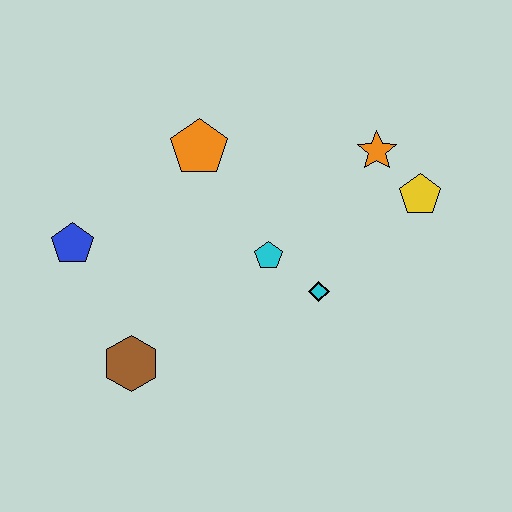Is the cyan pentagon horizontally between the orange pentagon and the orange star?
Yes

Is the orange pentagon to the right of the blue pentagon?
Yes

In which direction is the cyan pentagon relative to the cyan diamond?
The cyan pentagon is to the left of the cyan diamond.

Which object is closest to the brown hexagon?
The blue pentagon is closest to the brown hexagon.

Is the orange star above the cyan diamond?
Yes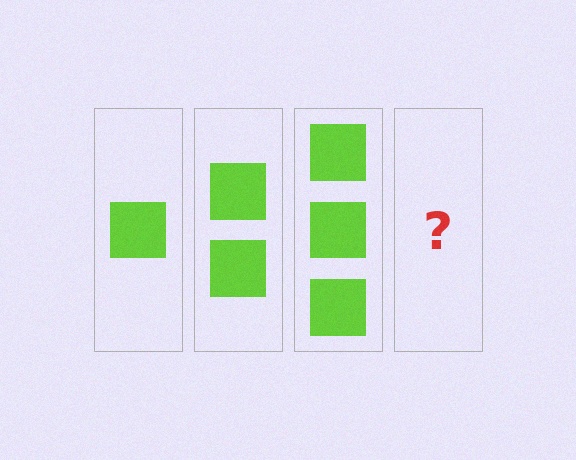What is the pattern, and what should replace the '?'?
The pattern is that each step adds one more square. The '?' should be 4 squares.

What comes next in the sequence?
The next element should be 4 squares.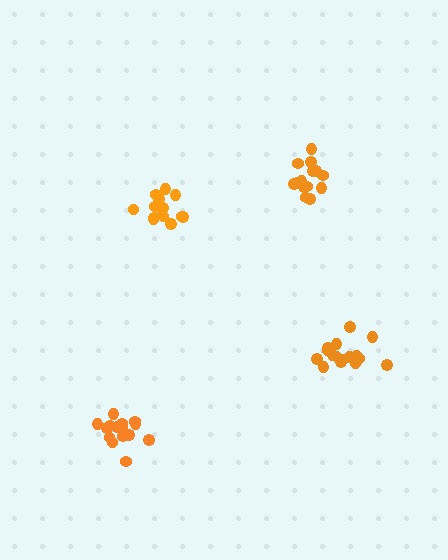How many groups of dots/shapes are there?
There are 4 groups.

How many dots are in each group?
Group 1: 16 dots, Group 2: 14 dots, Group 3: 16 dots, Group 4: 16 dots (62 total).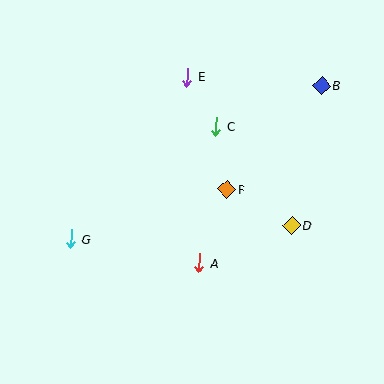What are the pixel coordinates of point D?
Point D is at (292, 225).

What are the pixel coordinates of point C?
Point C is at (216, 126).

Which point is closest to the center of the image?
Point F at (227, 189) is closest to the center.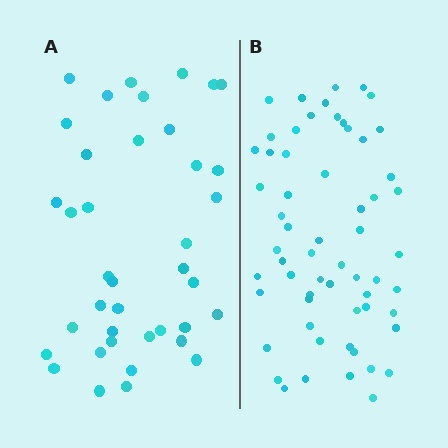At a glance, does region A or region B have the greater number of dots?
Region B (the right region) has more dots.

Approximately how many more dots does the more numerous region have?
Region B has approximately 20 more dots than region A.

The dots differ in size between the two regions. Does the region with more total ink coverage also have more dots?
No. Region A has more total ink coverage because its dots are larger, but region B actually contains more individual dots. Total area can be misleading — the number of items is what matters here.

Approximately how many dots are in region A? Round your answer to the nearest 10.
About 40 dots. (The exact count is 39, which rounds to 40.)